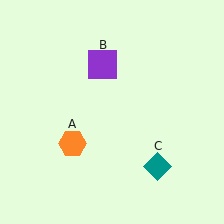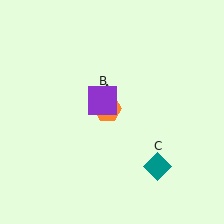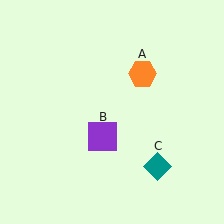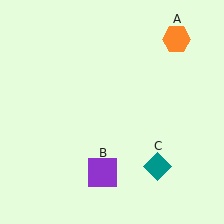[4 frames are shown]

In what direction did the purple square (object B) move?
The purple square (object B) moved down.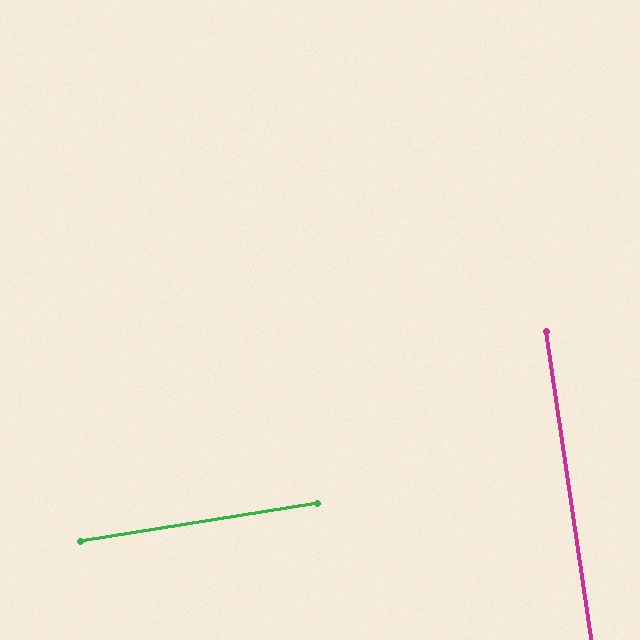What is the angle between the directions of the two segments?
Approximately 89 degrees.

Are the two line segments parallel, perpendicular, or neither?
Perpendicular — they meet at approximately 89°.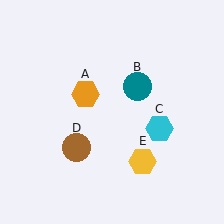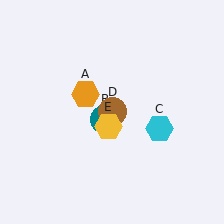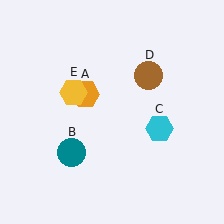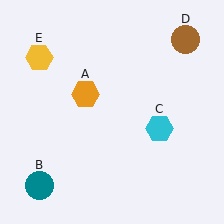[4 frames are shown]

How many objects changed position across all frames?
3 objects changed position: teal circle (object B), brown circle (object D), yellow hexagon (object E).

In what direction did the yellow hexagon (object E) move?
The yellow hexagon (object E) moved up and to the left.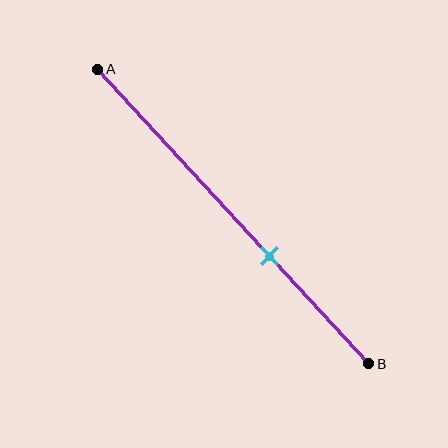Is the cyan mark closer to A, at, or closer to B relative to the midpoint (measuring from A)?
The cyan mark is closer to point B than the midpoint of segment AB.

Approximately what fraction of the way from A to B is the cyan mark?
The cyan mark is approximately 65% of the way from A to B.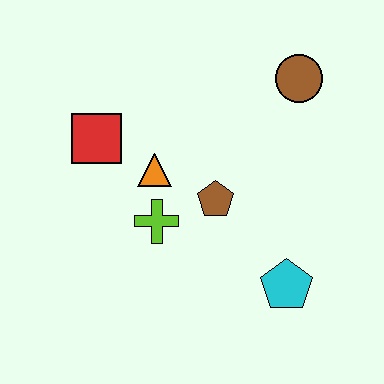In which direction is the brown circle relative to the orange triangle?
The brown circle is to the right of the orange triangle.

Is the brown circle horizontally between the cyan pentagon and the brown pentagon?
No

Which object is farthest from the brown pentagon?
The brown circle is farthest from the brown pentagon.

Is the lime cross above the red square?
No